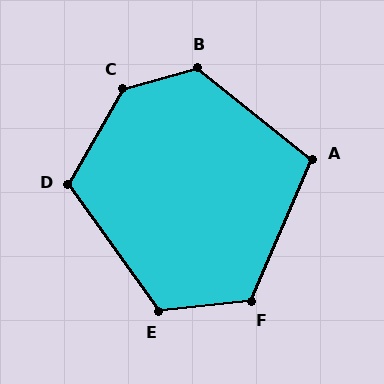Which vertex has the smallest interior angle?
A, at approximately 106 degrees.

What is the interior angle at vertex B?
Approximately 126 degrees (obtuse).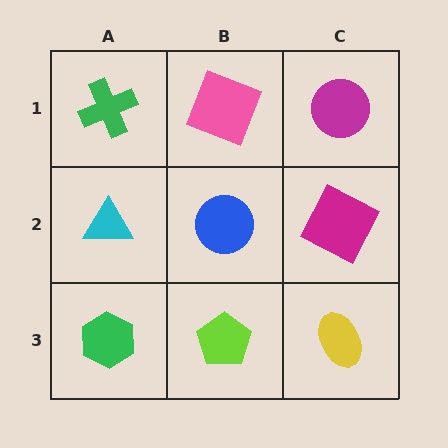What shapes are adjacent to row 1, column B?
A blue circle (row 2, column B), a green cross (row 1, column A), a magenta circle (row 1, column C).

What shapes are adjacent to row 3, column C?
A magenta square (row 2, column C), a lime pentagon (row 3, column B).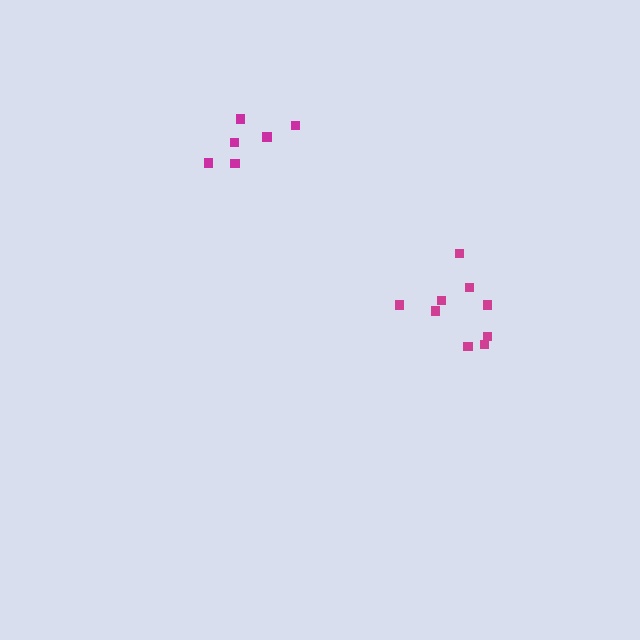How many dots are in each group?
Group 1: 9 dots, Group 2: 6 dots (15 total).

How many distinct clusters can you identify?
There are 2 distinct clusters.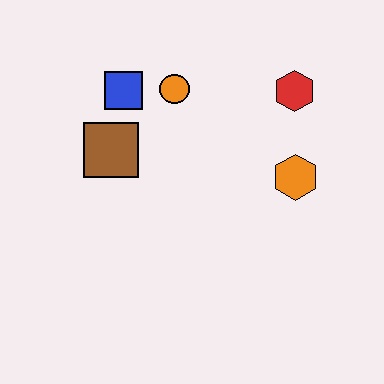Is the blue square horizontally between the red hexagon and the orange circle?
No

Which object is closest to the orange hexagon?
The red hexagon is closest to the orange hexagon.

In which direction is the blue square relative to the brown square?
The blue square is above the brown square.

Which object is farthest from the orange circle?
The orange hexagon is farthest from the orange circle.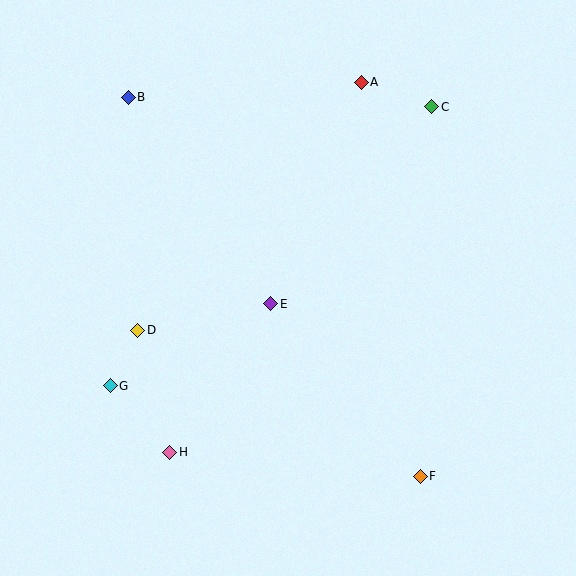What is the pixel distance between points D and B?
The distance between D and B is 233 pixels.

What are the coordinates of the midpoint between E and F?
The midpoint between E and F is at (345, 390).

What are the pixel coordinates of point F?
Point F is at (420, 476).